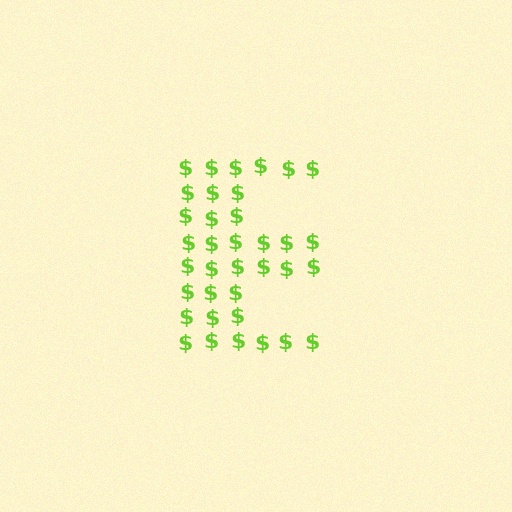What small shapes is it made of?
It is made of small dollar signs.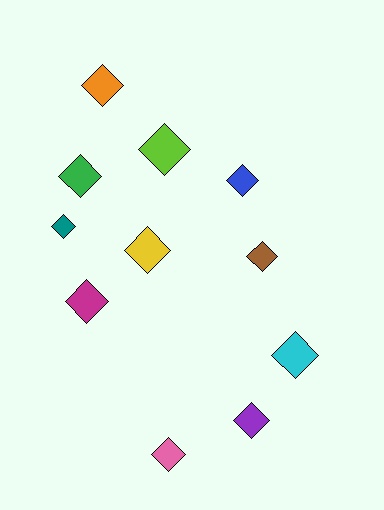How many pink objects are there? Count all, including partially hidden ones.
There is 1 pink object.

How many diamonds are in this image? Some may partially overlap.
There are 11 diamonds.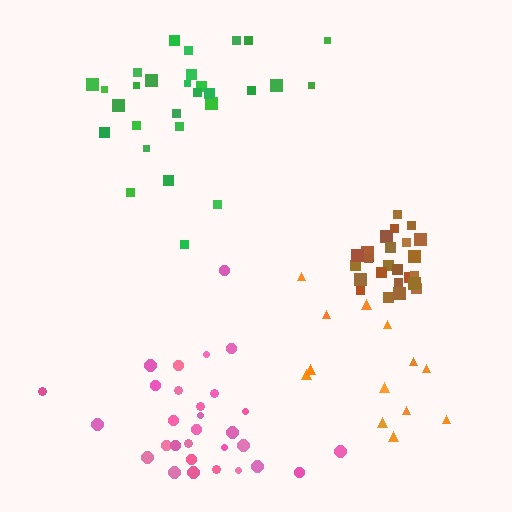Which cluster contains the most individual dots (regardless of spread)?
Pink (30).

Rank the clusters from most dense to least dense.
brown, green, pink, orange.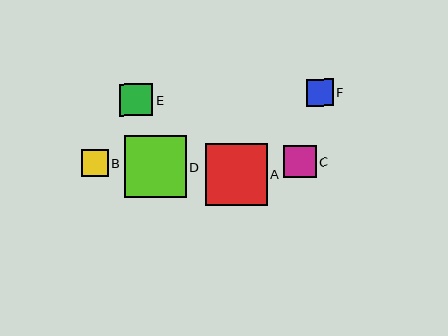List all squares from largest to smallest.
From largest to smallest: A, D, E, C, B, F.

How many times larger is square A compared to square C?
Square A is approximately 1.9 times the size of square C.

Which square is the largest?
Square A is the largest with a size of approximately 62 pixels.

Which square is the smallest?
Square F is the smallest with a size of approximately 27 pixels.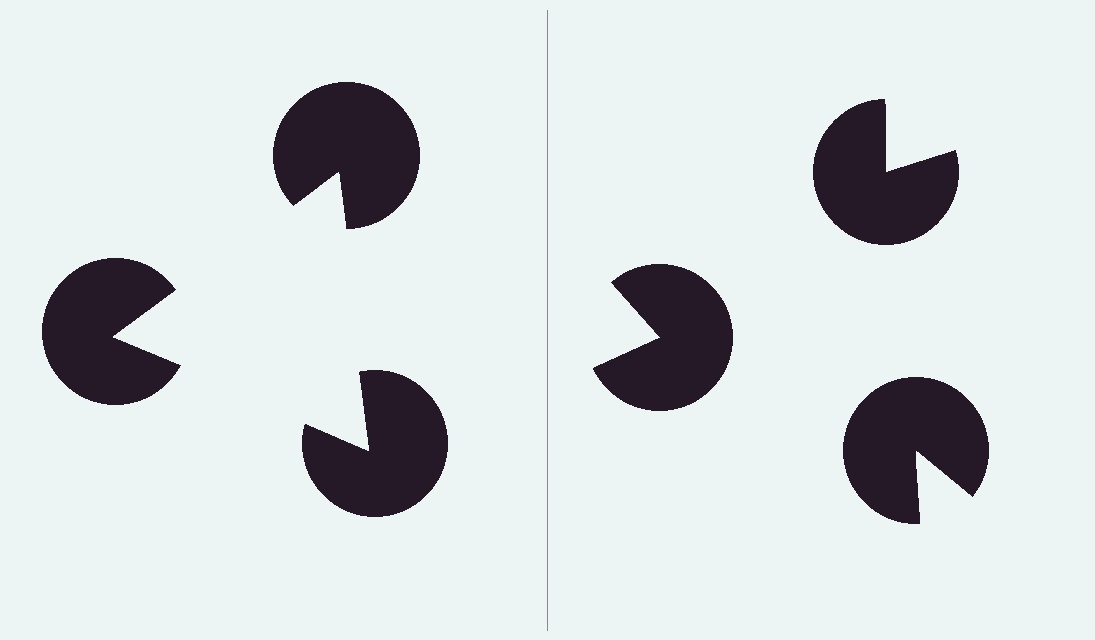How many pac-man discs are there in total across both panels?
6 — 3 on each side.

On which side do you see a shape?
An illusory triangle appears on the left side. On the right side the wedge cuts are rotated, so no coherent shape forms.